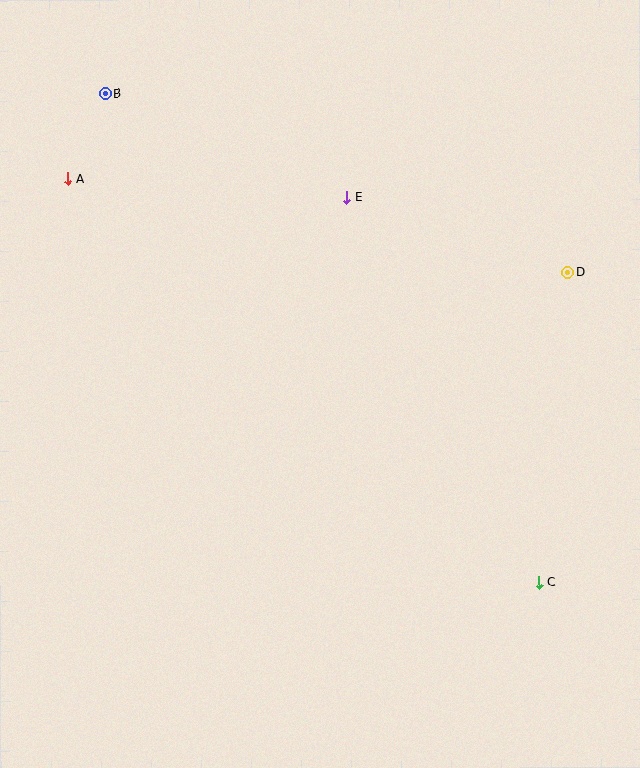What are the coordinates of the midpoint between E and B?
The midpoint between E and B is at (226, 145).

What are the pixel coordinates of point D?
Point D is at (568, 273).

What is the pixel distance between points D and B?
The distance between D and B is 496 pixels.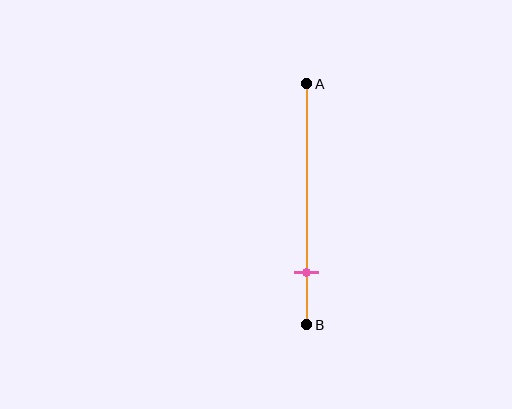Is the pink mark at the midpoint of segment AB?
No, the mark is at about 80% from A, not at the 50% midpoint.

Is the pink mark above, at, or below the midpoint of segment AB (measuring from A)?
The pink mark is below the midpoint of segment AB.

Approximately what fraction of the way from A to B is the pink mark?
The pink mark is approximately 80% of the way from A to B.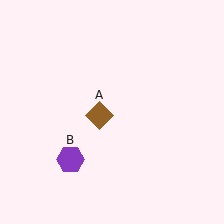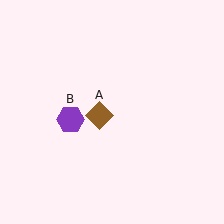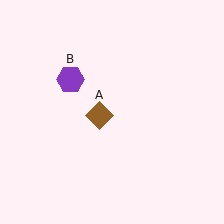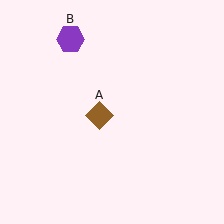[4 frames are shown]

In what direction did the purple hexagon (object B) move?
The purple hexagon (object B) moved up.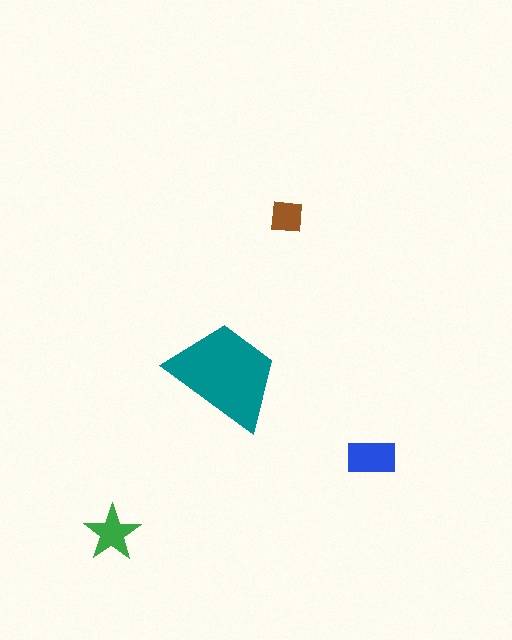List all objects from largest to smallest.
The teal trapezoid, the blue rectangle, the green star, the brown square.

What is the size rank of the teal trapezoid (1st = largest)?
1st.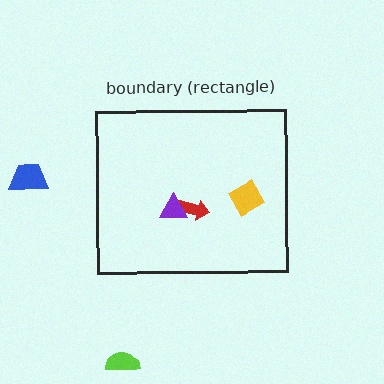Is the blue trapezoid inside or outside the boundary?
Outside.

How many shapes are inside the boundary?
3 inside, 2 outside.